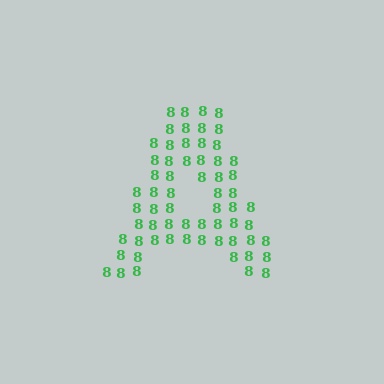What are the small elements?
The small elements are digit 8's.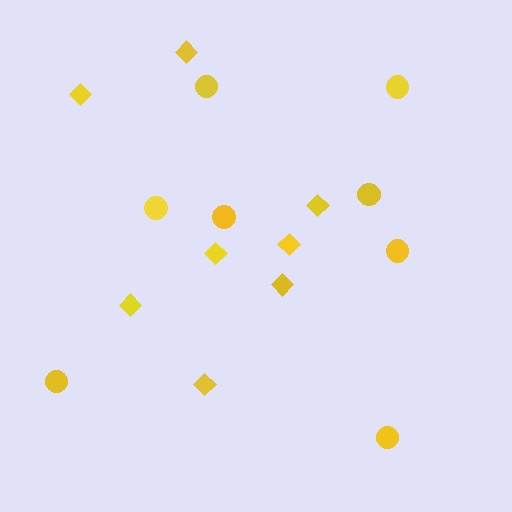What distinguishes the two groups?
There are 2 groups: one group of diamonds (8) and one group of circles (8).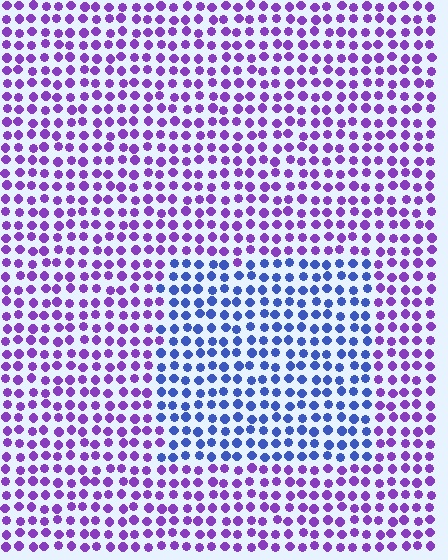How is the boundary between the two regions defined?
The boundary is defined purely by a slight shift in hue (about 49 degrees). Spacing, size, and orientation are identical on both sides.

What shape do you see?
I see a rectangle.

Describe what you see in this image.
The image is filled with small purple elements in a uniform arrangement. A rectangle-shaped region is visible where the elements are tinted to a slightly different hue, forming a subtle color boundary.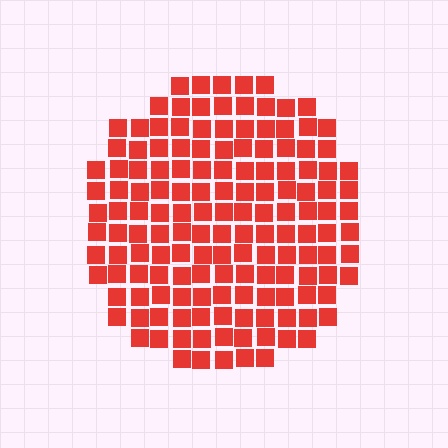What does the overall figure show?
The overall figure shows a circle.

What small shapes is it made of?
It is made of small squares.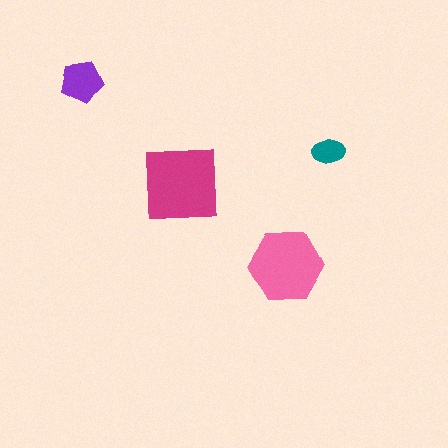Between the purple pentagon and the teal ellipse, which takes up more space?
The purple pentagon.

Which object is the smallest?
The teal ellipse.